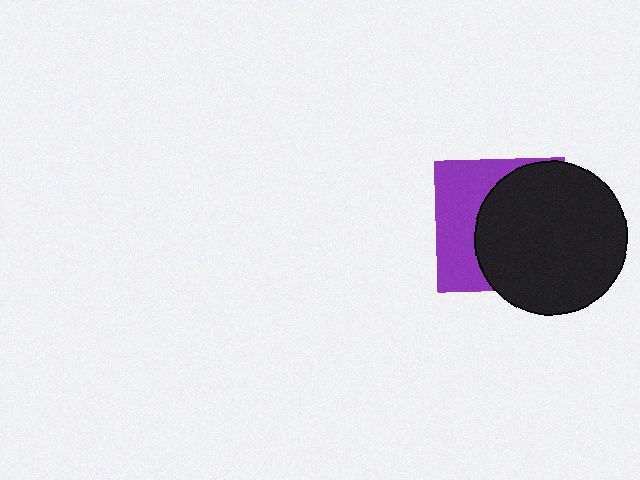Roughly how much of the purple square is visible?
A small part of it is visible (roughly 40%).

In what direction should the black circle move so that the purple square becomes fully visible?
The black circle should move right. That is the shortest direction to clear the overlap and leave the purple square fully visible.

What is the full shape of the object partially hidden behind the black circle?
The partially hidden object is a purple square.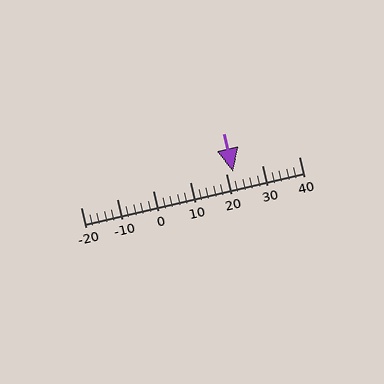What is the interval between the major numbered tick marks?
The major tick marks are spaced 10 units apart.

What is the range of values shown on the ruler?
The ruler shows values from -20 to 40.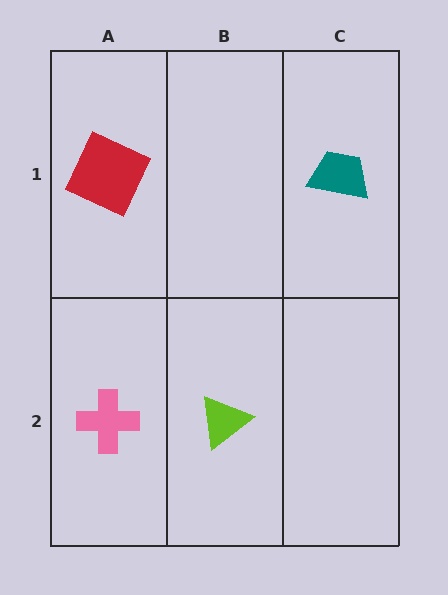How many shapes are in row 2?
2 shapes.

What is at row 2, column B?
A lime triangle.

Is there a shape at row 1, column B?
No, that cell is empty.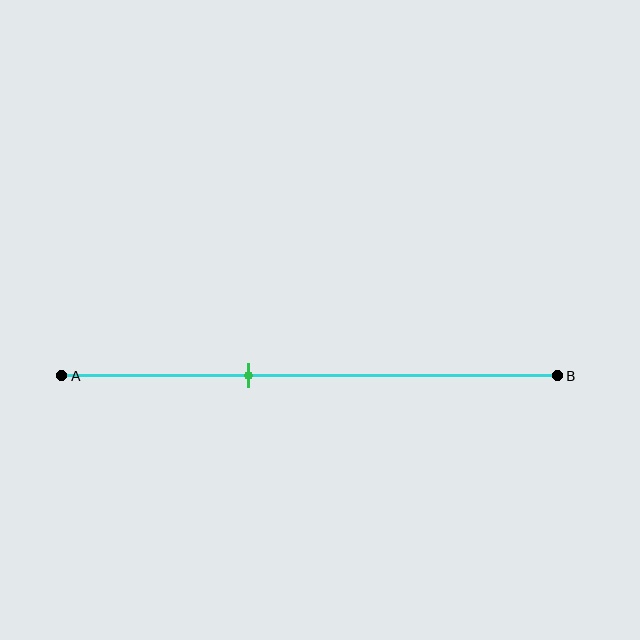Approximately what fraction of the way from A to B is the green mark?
The green mark is approximately 40% of the way from A to B.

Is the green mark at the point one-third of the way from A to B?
No, the mark is at about 40% from A, not at the 33% one-third point.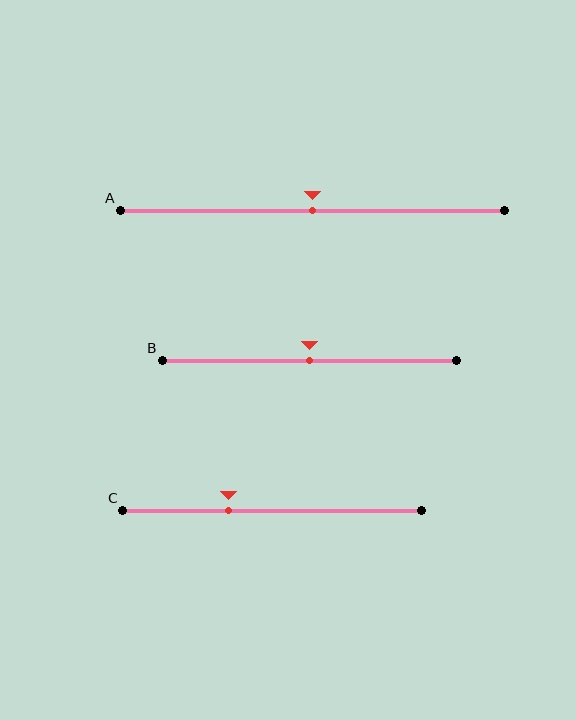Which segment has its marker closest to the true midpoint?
Segment A has its marker closest to the true midpoint.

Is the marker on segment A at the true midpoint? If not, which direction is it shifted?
Yes, the marker on segment A is at the true midpoint.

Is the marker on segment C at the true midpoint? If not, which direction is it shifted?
No, the marker on segment C is shifted to the left by about 15% of the segment length.